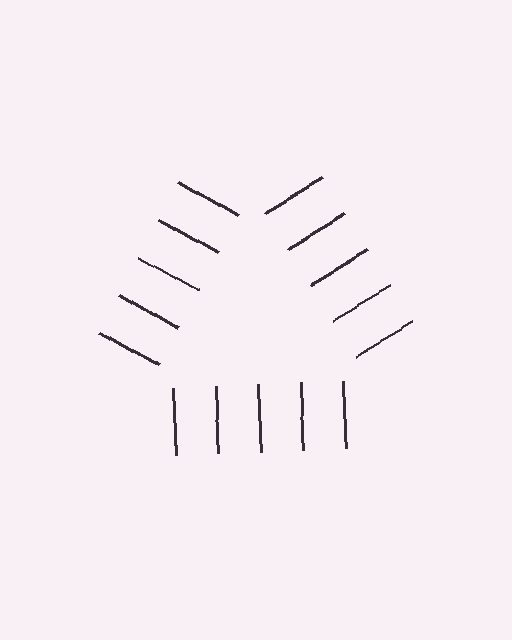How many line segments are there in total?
15 — 5 along each of the 3 edges.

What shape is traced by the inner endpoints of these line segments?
An illusory triangle — the line segments terminate on its edges but no continuous stroke is drawn.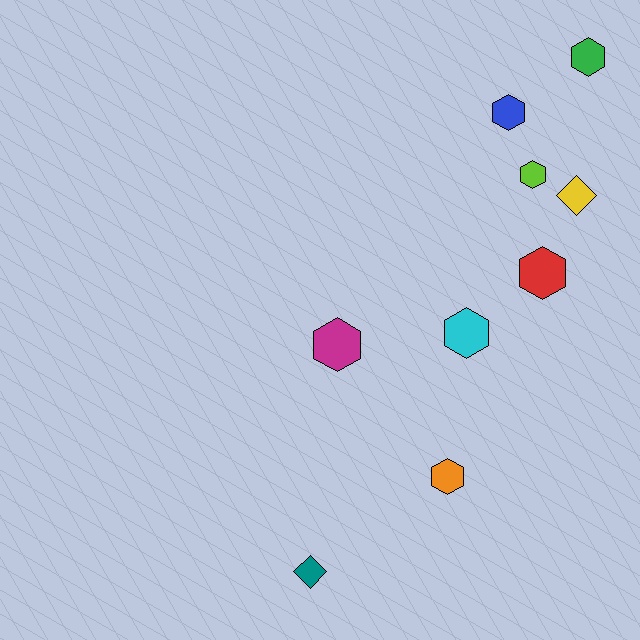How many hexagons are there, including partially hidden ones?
There are 7 hexagons.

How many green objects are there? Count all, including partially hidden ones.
There is 1 green object.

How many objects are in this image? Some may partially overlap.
There are 9 objects.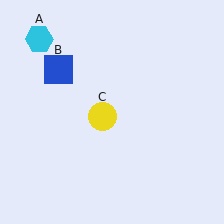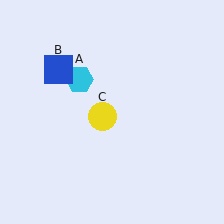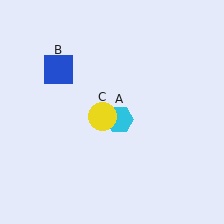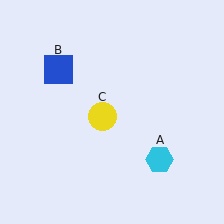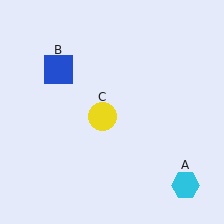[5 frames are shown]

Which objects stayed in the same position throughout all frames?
Blue square (object B) and yellow circle (object C) remained stationary.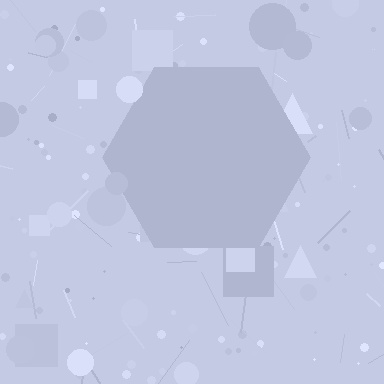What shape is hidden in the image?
A hexagon is hidden in the image.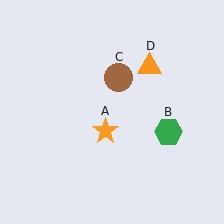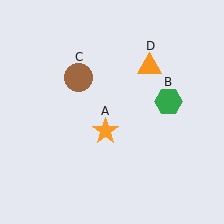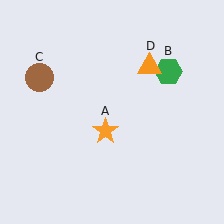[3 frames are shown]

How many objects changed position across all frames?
2 objects changed position: green hexagon (object B), brown circle (object C).